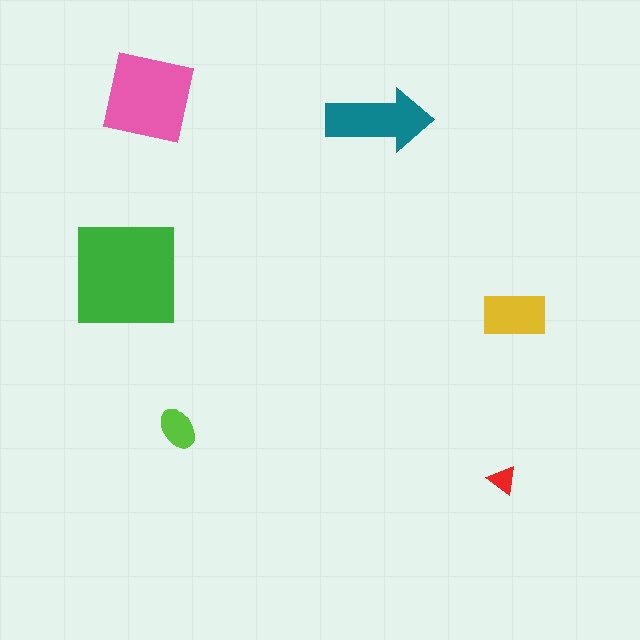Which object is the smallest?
The red triangle.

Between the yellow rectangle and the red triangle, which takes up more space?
The yellow rectangle.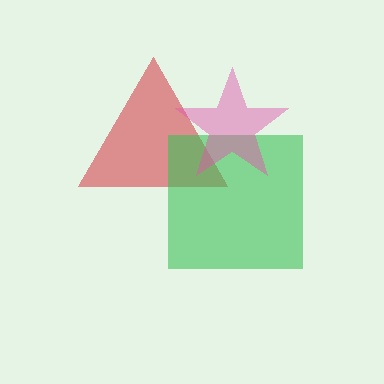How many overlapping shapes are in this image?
There are 3 overlapping shapes in the image.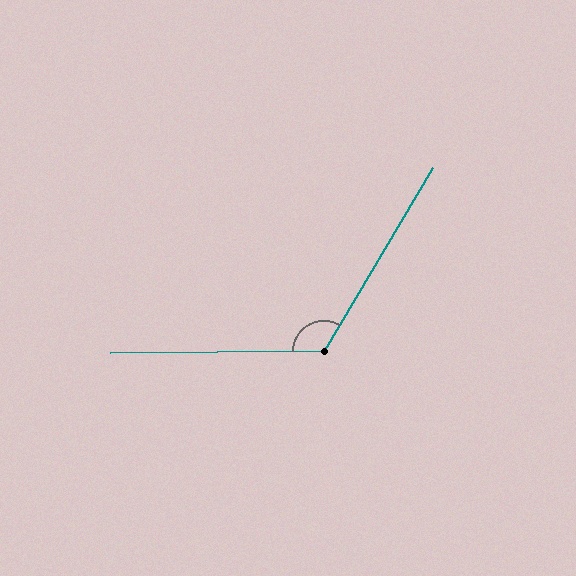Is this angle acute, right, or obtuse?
It is obtuse.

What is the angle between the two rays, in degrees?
Approximately 121 degrees.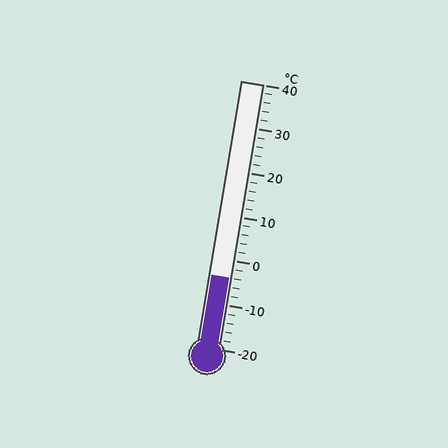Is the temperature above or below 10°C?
The temperature is below 10°C.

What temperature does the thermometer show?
The thermometer shows approximately -4°C.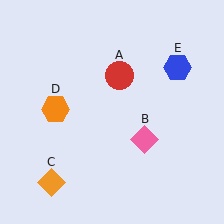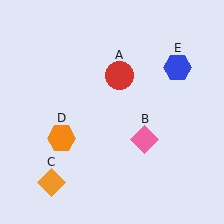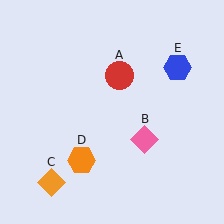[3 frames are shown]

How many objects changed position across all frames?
1 object changed position: orange hexagon (object D).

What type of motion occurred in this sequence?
The orange hexagon (object D) rotated counterclockwise around the center of the scene.